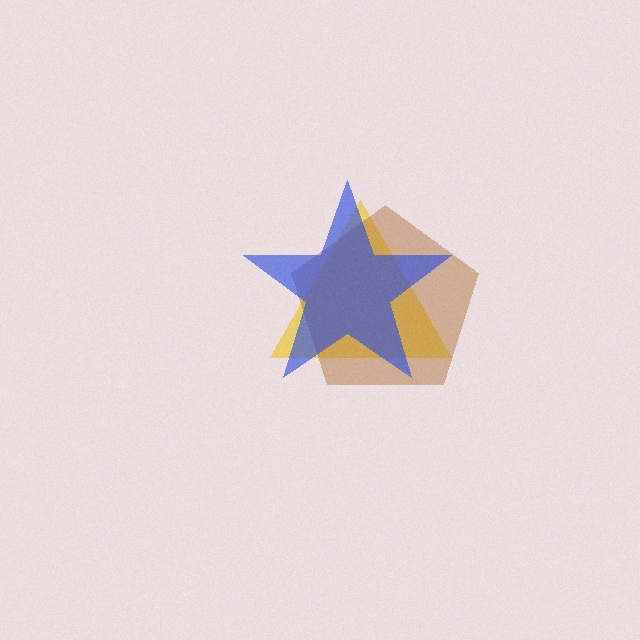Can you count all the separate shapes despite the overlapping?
Yes, there are 3 separate shapes.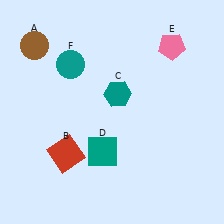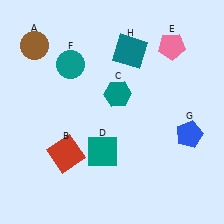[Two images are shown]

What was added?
A blue pentagon (G), a teal square (H) were added in Image 2.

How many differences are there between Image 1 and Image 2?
There are 2 differences between the two images.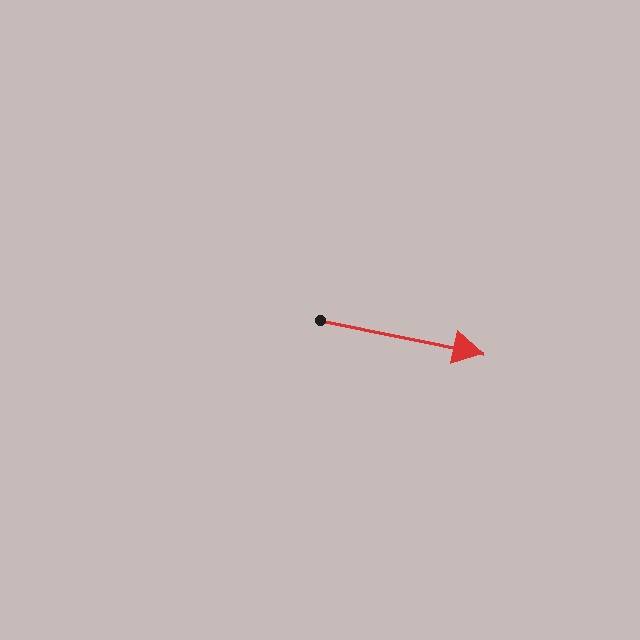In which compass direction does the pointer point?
East.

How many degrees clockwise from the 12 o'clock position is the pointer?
Approximately 101 degrees.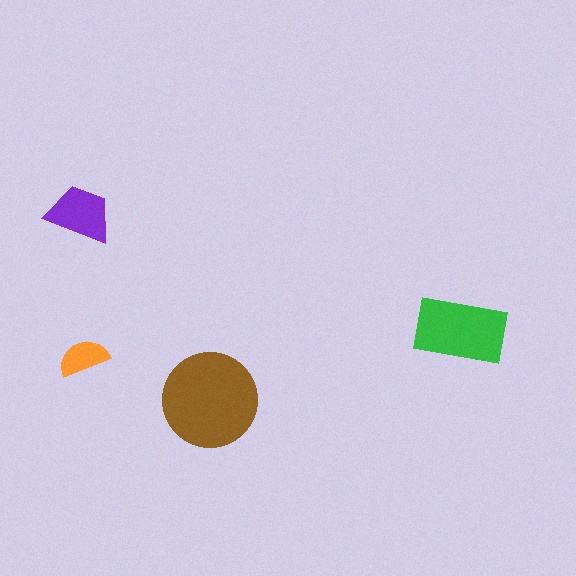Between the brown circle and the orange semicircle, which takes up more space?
The brown circle.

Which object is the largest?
The brown circle.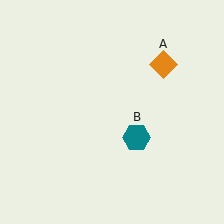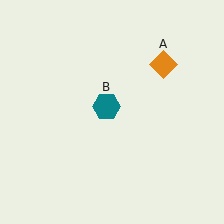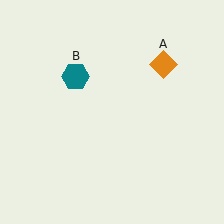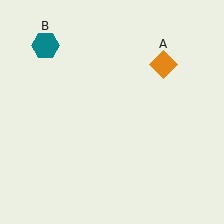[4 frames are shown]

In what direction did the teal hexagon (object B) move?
The teal hexagon (object B) moved up and to the left.